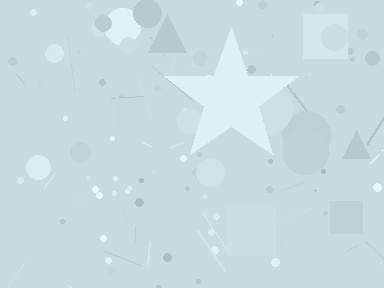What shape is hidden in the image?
A star is hidden in the image.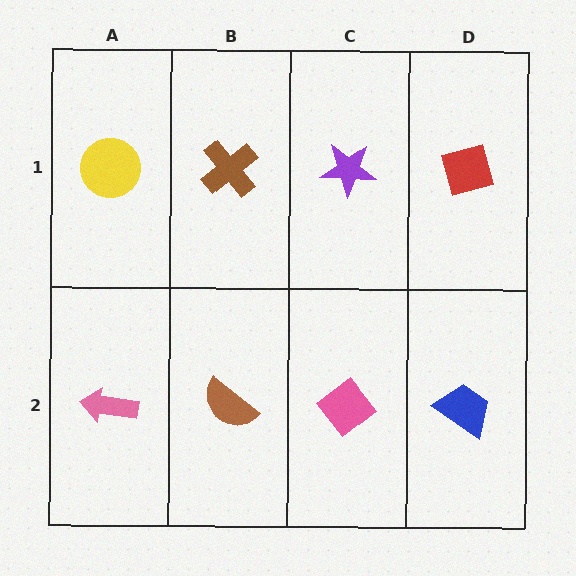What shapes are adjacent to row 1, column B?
A brown semicircle (row 2, column B), a yellow circle (row 1, column A), a purple star (row 1, column C).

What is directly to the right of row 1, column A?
A brown cross.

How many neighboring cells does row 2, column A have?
2.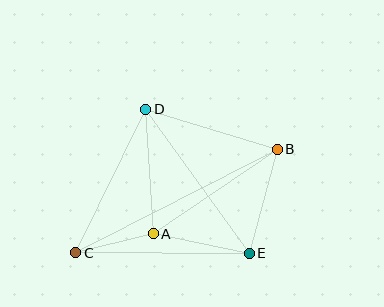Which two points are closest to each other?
Points A and C are closest to each other.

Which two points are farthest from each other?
Points B and C are farthest from each other.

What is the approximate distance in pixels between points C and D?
The distance between C and D is approximately 159 pixels.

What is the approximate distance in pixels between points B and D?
The distance between B and D is approximately 137 pixels.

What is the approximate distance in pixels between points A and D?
The distance between A and D is approximately 125 pixels.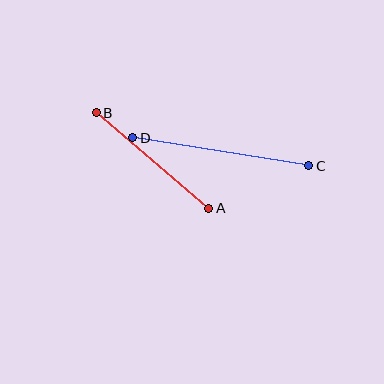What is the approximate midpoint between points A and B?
The midpoint is at approximately (153, 161) pixels.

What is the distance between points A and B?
The distance is approximately 148 pixels.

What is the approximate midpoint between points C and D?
The midpoint is at approximately (221, 152) pixels.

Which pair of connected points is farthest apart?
Points C and D are farthest apart.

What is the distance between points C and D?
The distance is approximately 178 pixels.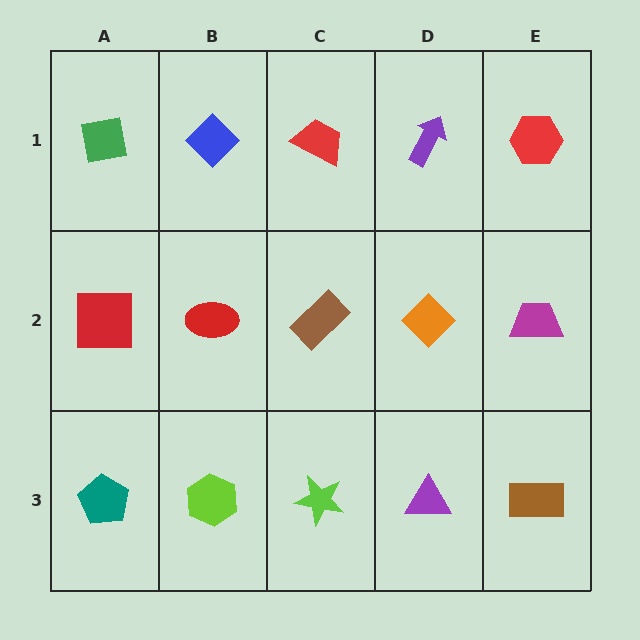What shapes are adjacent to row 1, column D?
An orange diamond (row 2, column D), a red trapezoid (row 1, column C), a red hexagon (row 1, column E).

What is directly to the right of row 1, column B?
A red trapezoid.